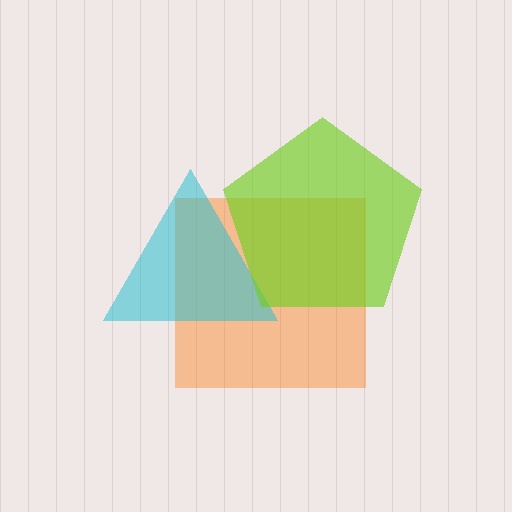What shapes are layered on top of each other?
The layered shapes are: an orange square, a cyan triangle, a lime pentagon.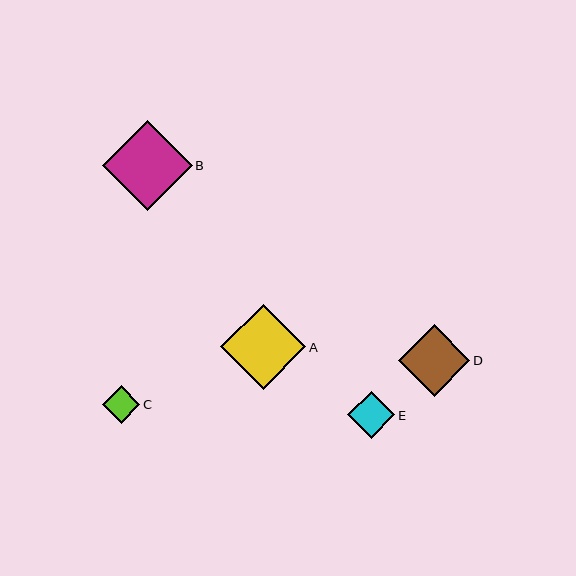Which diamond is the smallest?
Diamond C is the smallest with a size of approximately 37 pixels.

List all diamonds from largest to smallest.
From largest to smallest: B, A, D, E, C.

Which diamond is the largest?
Diamond B is the largest with a size of approximately 89 pixels.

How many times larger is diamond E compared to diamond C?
Diamond E is approximately 1.3 times the size of diamond C.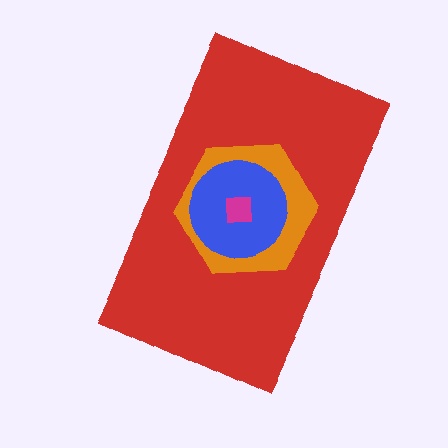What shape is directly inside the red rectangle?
The orange hexagon.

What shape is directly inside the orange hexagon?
The blue circle.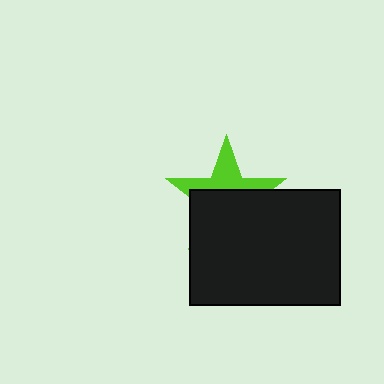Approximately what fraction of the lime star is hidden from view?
Roughly 59% of the lime star is hidden behind the black rectangle.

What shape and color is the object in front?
The object in front is a black rectangle.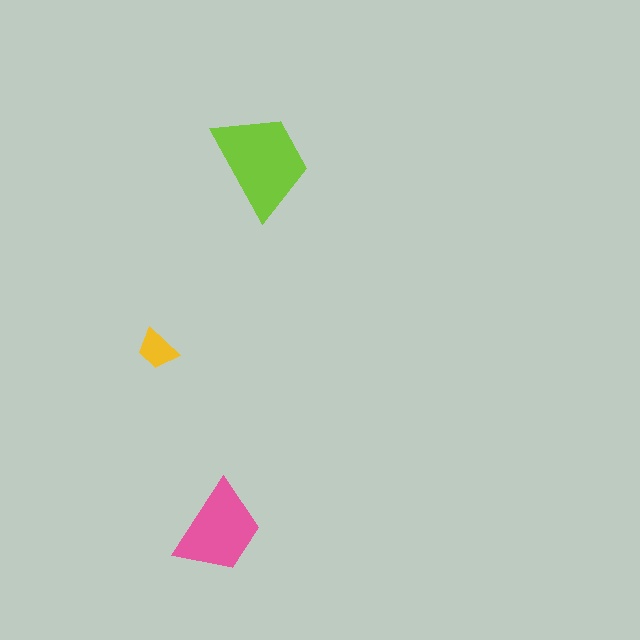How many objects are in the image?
There are 3 objects in the image.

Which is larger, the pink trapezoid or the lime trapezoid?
The lime one.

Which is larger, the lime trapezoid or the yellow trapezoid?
The lime one.